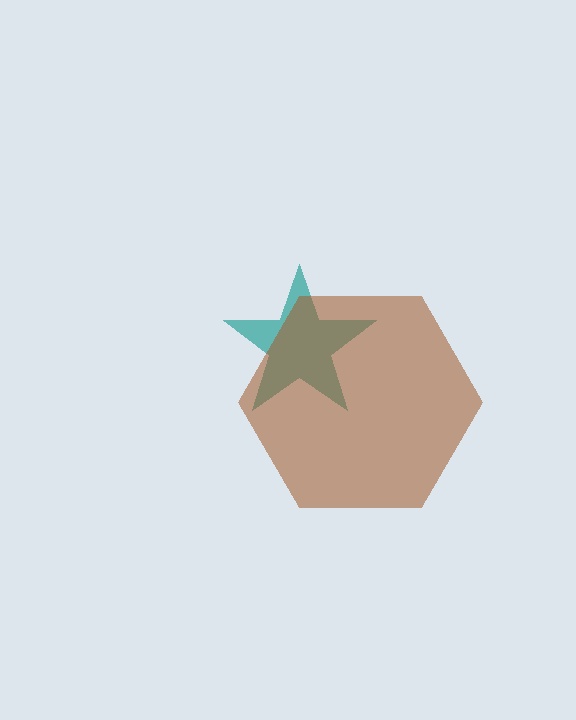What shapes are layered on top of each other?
The layered shapes are: a teal star, a brown hexagon.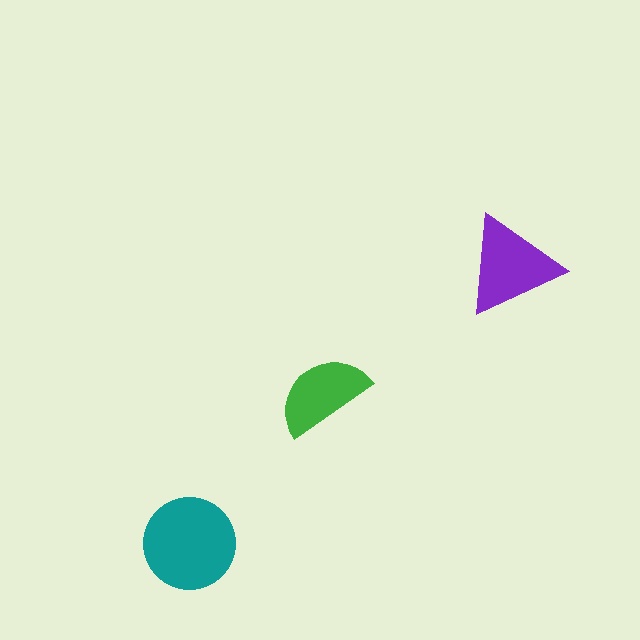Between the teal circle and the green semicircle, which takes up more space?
The teal circle.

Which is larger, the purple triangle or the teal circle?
The teal circle.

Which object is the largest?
The teal circle.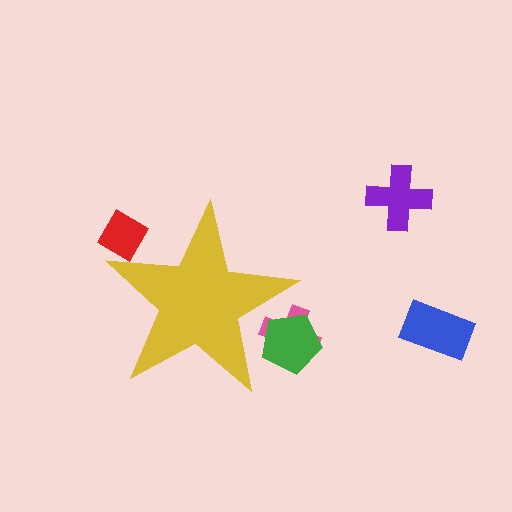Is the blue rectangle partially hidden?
No, the blue rectangle is fully visible.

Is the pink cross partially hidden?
Yes, the pink cross is partially hidden behind the yellow star.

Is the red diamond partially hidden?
Yes, the red diamond is partially hidden behind the yellow star.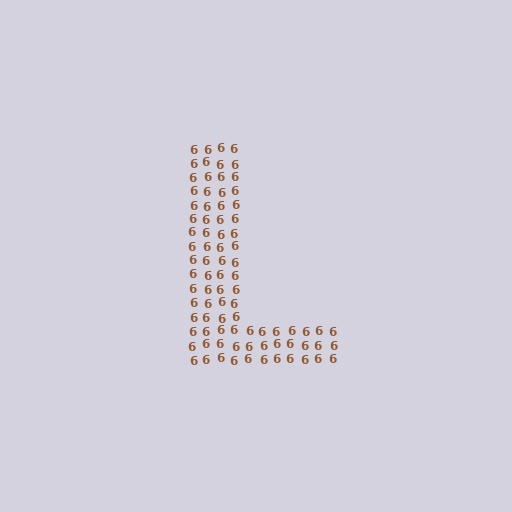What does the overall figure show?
The overall figure shows the letter L.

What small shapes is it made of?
It is made of small digit 6's.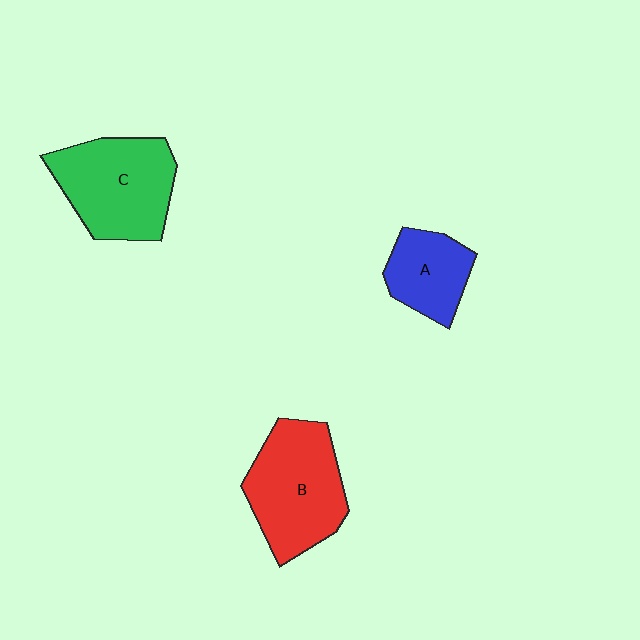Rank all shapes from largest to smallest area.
From largest to smallest: B (red), C (green), A (blue).